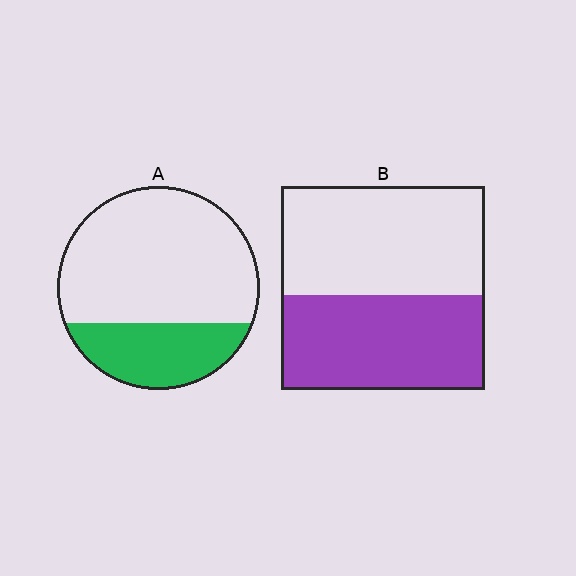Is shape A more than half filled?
No.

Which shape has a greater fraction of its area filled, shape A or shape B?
Shape B.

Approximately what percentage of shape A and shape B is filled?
A is approximately 30% and B is approximately 45%.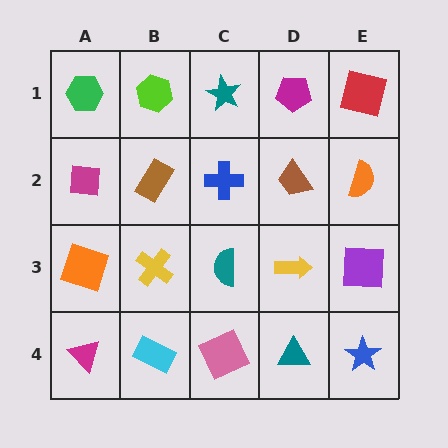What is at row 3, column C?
A teal semicircle.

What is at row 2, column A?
A magenta square.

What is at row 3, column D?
A yellow arrow.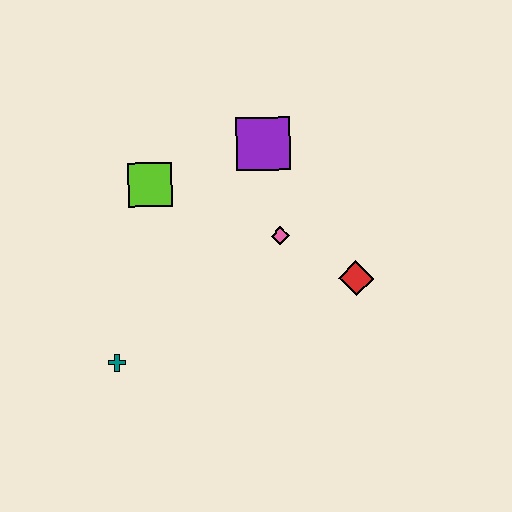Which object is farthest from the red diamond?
The teal cross is farthest from the red diamond.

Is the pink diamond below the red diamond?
No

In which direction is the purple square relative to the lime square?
The purple square is to the right of the lime square.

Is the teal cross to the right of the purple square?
No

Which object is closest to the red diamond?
The pink diamond is closest to the red diamond.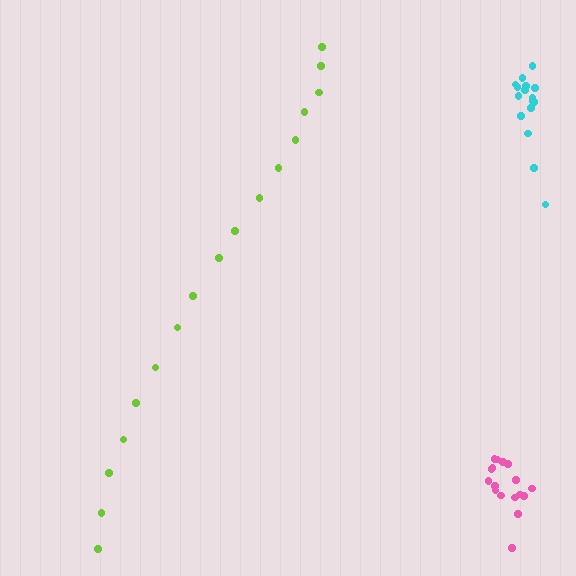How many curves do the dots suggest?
There are 3 distinct paths.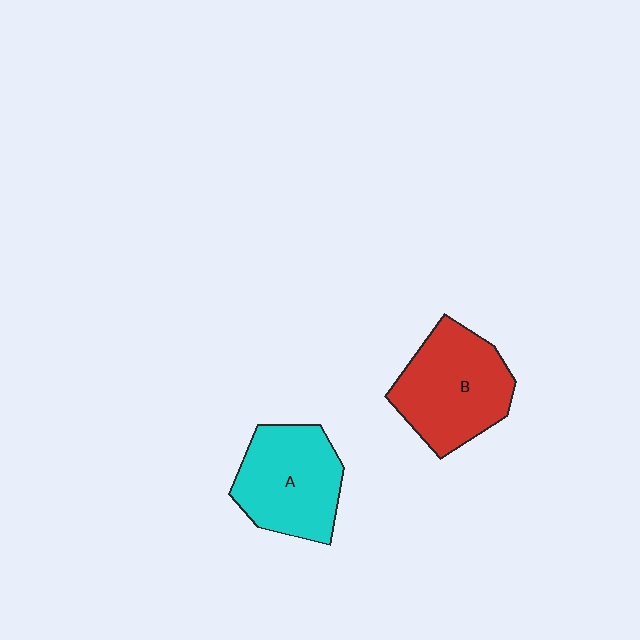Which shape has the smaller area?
Shape A (cyan).